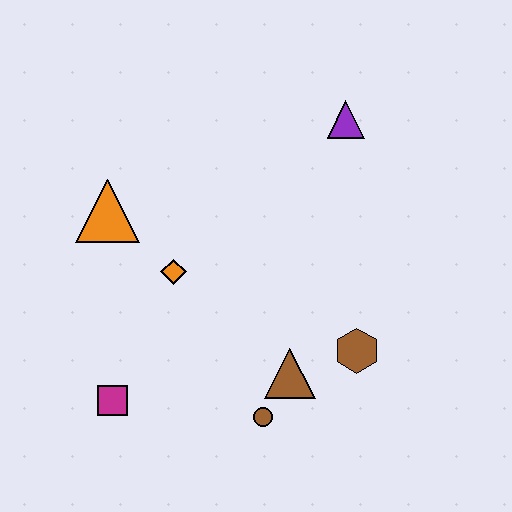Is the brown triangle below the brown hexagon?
Yes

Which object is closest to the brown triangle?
The brown circle is closest to the brown triangle.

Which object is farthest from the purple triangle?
The magenta square is farthest from the purple triangle.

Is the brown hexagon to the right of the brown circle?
Yes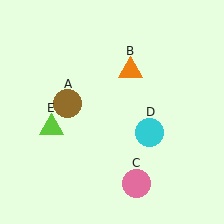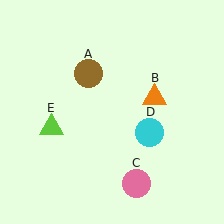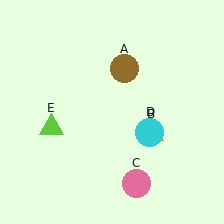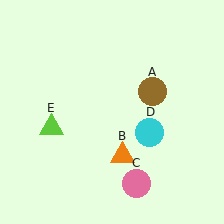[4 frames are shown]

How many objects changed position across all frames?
2 objects changed position: brown circle (object A), orange triangle (object B).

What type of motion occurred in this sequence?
The brown circle (object A), orange triangle (object B) rotated clockwise around the center of the scene.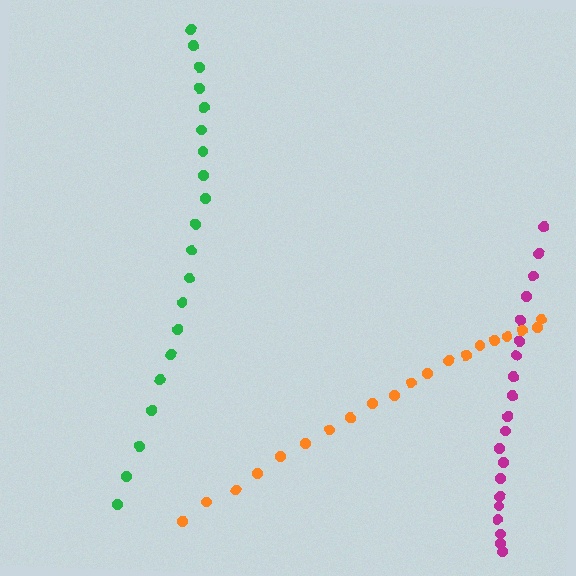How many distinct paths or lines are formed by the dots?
There are 3 distinct paths.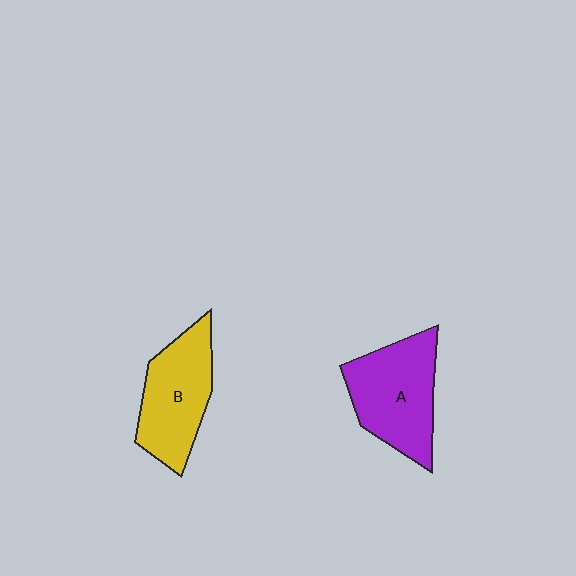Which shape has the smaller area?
Shape B (yellow).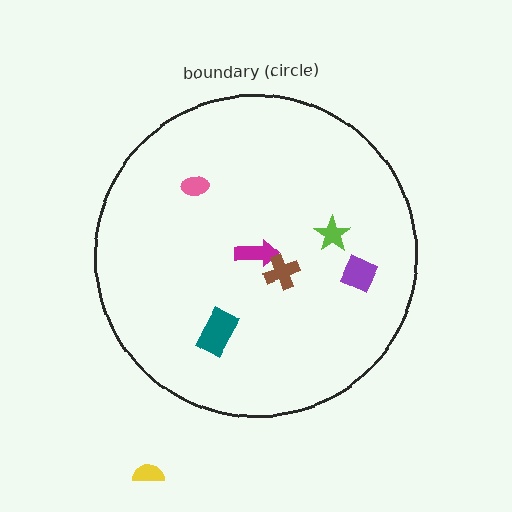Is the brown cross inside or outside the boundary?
Inside.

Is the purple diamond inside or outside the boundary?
Inside.